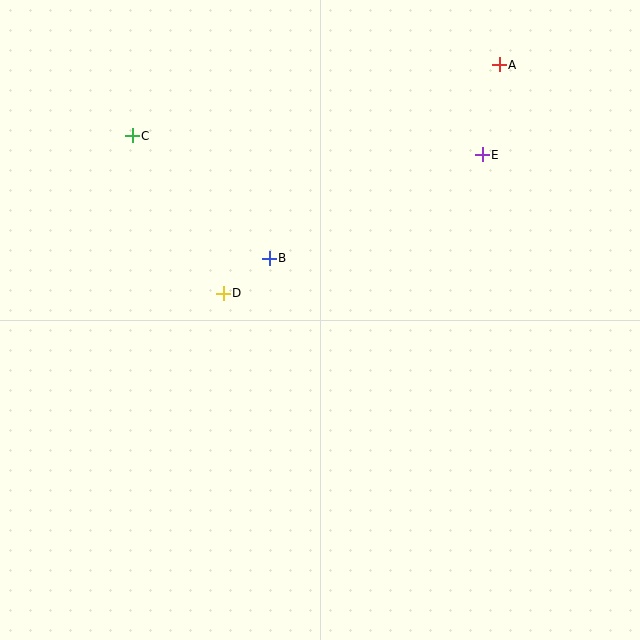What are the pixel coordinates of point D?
Point D is at (223, 293).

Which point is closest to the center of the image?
Point B at (269, 258) is closest to the center.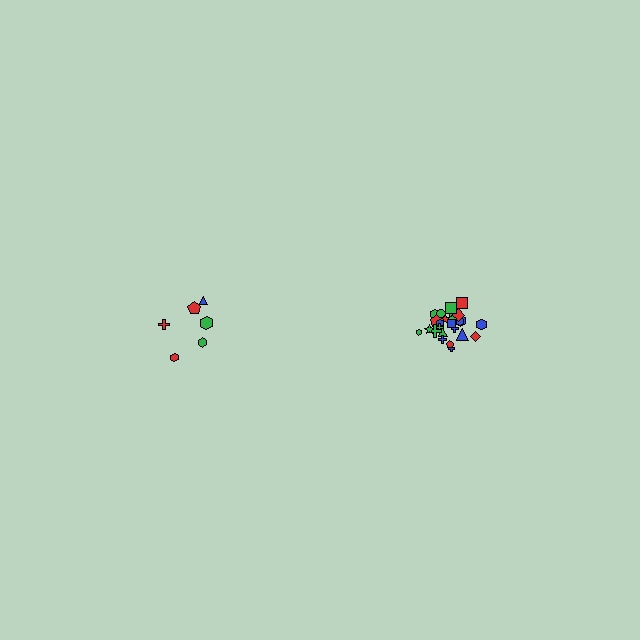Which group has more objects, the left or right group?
The right group.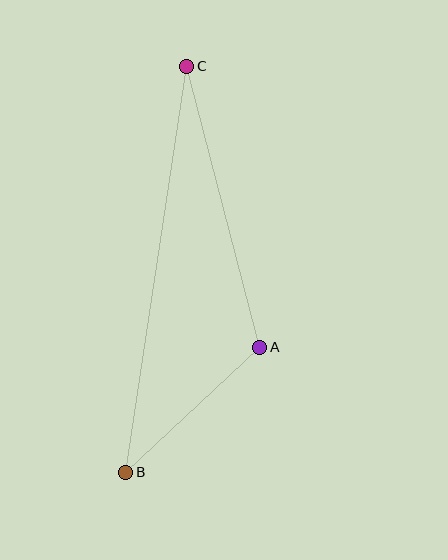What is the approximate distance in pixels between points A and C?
The distance between A and C is approximately 290 pixels.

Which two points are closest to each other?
Points A and B are closest to each other.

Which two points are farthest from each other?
Points B and C are farthest from each other.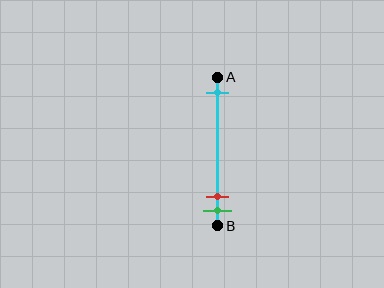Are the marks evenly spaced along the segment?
No, the marks are not evenly spaced.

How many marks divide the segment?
There are 3 marks dividing the segment.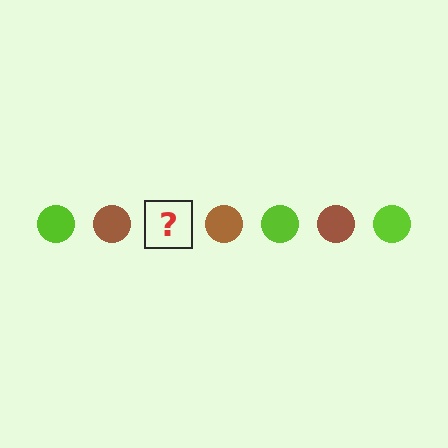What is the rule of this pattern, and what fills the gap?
The rule is that the pattern cycles through lime, brown circles. The gap should be filled with a lime circle.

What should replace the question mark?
The question mark should be replaced with a lime circle.